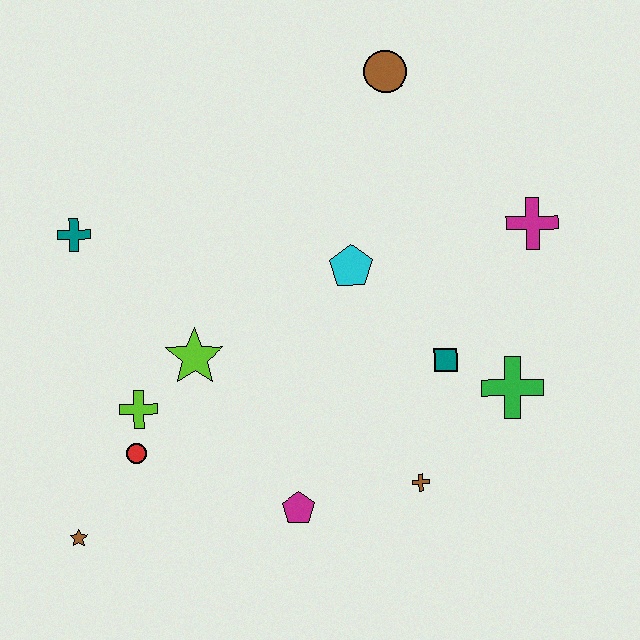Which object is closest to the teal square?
The green cross is closest to the teal square.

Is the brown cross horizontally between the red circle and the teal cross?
No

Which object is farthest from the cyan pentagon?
The brown star is farthest from the cyan pentagon.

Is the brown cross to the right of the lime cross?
Yes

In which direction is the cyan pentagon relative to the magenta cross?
The cyan pentagon is to the left of the magenta cross.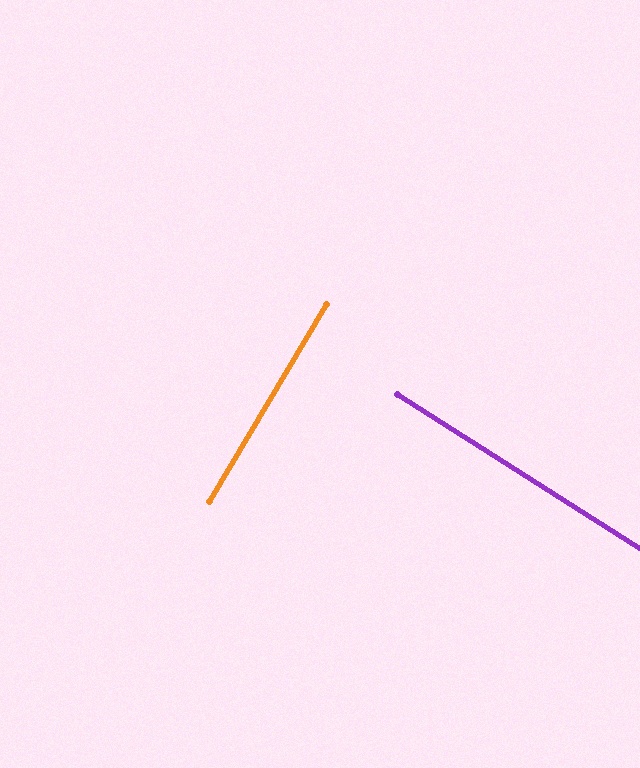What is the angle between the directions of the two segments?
Approximately 88 degrees.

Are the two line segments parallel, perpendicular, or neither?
Perpendicular — they meet at approximately 88°.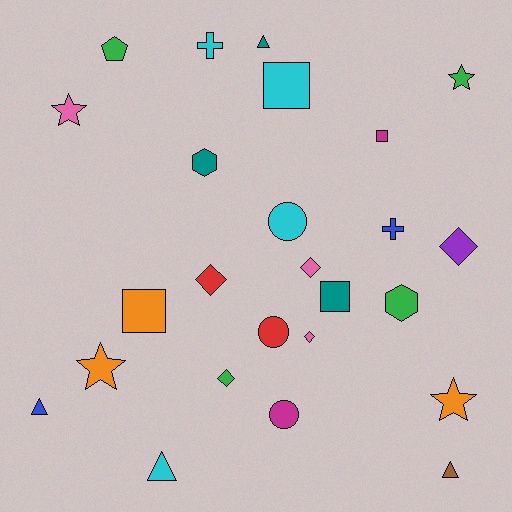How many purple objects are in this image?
There is 1 purple object.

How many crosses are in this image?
There are 2 crosses.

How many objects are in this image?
There are 25 objects.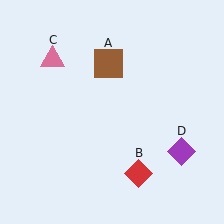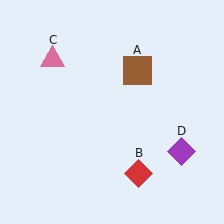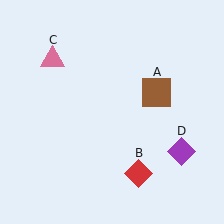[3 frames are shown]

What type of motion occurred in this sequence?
The brown square (object A) rotated clockwise around the center of the scene.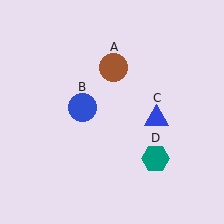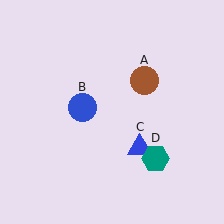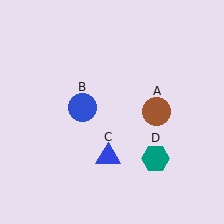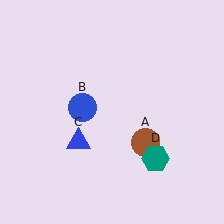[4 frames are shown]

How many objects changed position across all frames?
2 objects changed position: brown circle (object A), blue triangle (object C).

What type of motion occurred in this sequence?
The brown circle (object A), blue triangle (object C) rotated clockwise around the center of the scene.